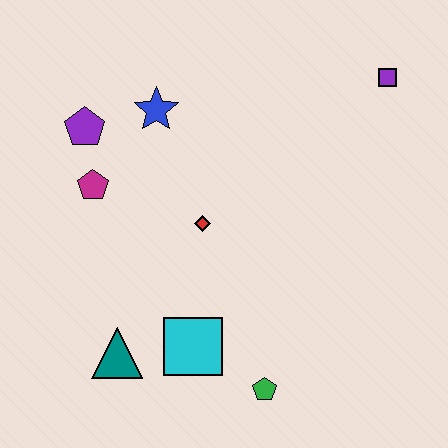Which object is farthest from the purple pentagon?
The green pentagon is farthest from the purple pentagon.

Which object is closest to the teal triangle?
The cyan square is closest to the teal triangle.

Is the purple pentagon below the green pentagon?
No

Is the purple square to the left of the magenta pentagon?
No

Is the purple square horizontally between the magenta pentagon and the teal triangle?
No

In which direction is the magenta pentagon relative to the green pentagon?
The magenta pentagon is above the green pentagon.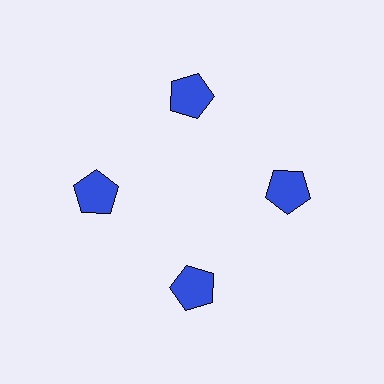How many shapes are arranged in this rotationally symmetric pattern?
There are 4 shapes, arranged in 4 groups of 1.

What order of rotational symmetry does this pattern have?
This pattern has 4-fold rotational symmetry.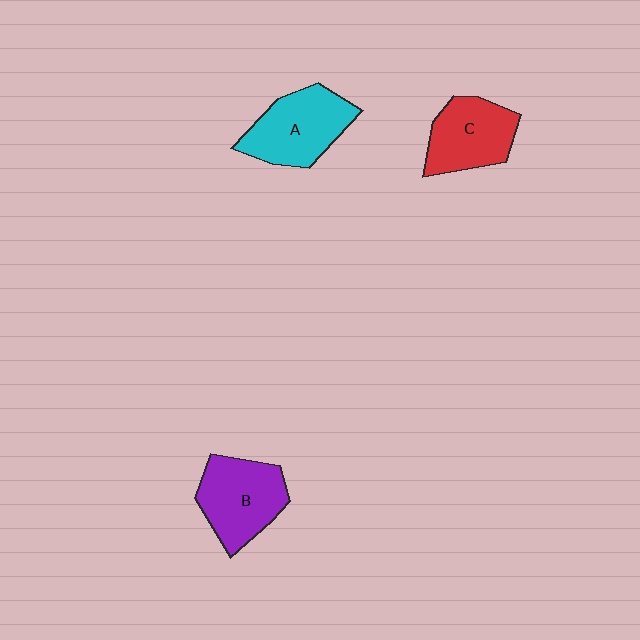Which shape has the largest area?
Shape A (cyan).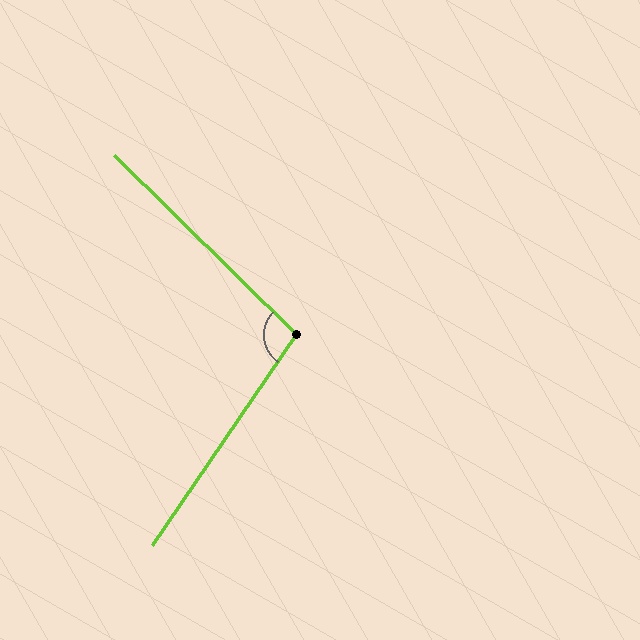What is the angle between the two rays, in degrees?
Approximately 100 degrees.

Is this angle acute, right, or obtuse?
It is obtuse.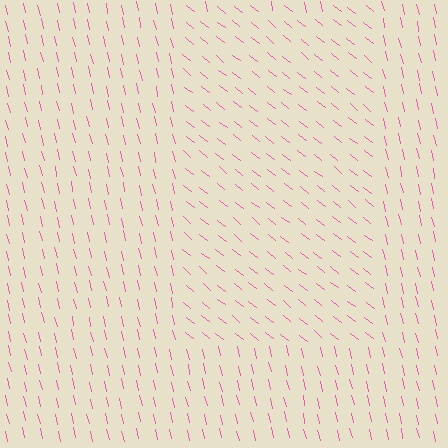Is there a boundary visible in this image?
Yes, there is a texture boundary formed by a change in line orientation.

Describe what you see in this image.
The image is filled with small pink line segments. A rectangle region in the image has lines oriented differently from the surrounding lines, creating a visible texture boundary.